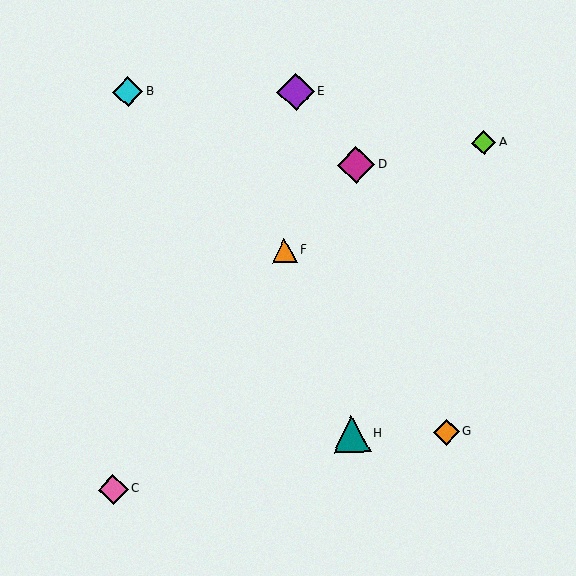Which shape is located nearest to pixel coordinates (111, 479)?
The pink diamond (labeled C) at (113, 489) is nearest to that location.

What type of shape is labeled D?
Shape D is a magenta diamond.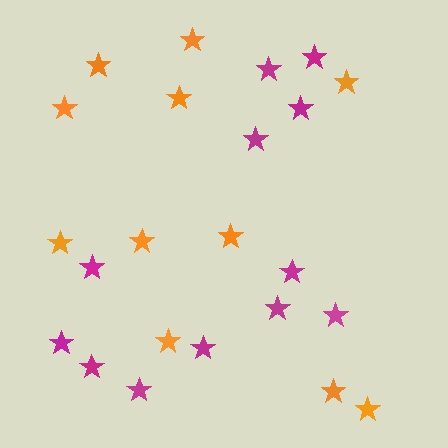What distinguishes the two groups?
There are 2 groups: one group of magenta stars (12) and one group of orange stars (11).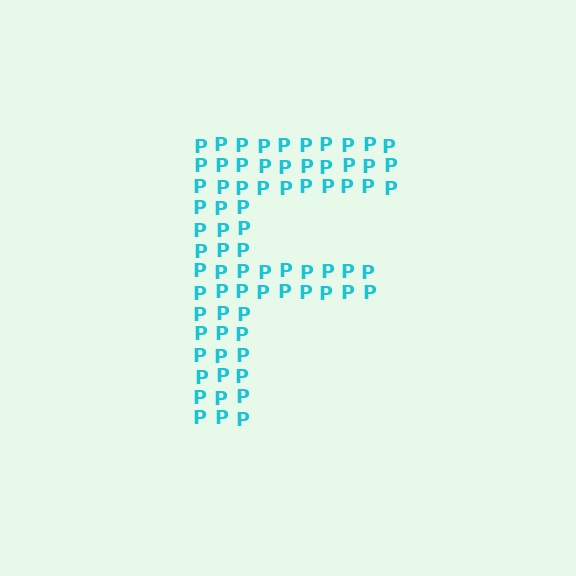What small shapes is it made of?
It is made of small letter P's.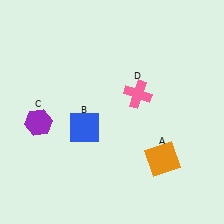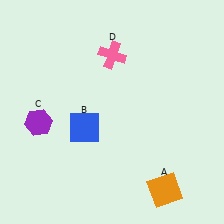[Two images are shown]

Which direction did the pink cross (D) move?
The pink cross (D) moved up.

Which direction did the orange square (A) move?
The orange square (A) moved down.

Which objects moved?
The objects that moved are: the orange square (A), the pink cross (D).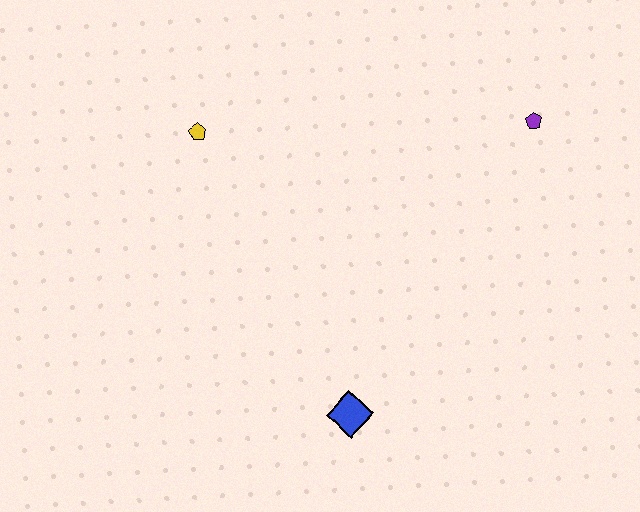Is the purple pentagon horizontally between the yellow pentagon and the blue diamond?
No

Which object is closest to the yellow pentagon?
The blue diamond is closest to the yellow pentagon.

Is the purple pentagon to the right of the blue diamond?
Yes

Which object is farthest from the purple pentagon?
The blue diamond is farthest from the purple pentagon.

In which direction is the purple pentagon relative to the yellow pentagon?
The purple pentagon is to the right of the yellow pentagon.